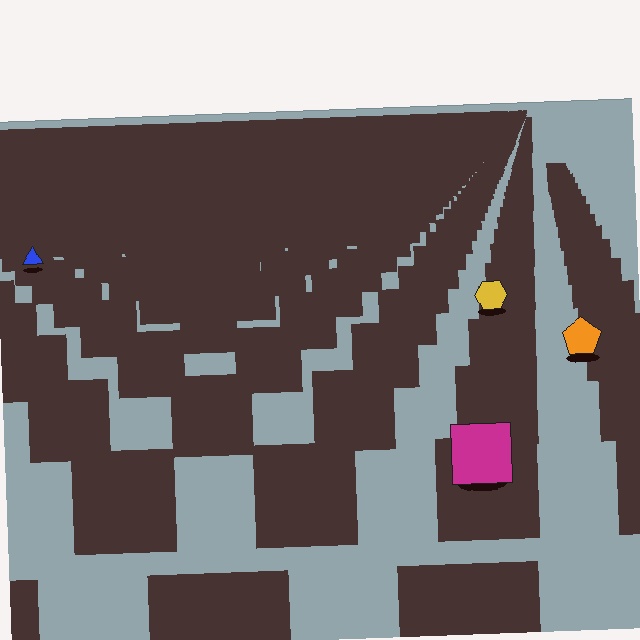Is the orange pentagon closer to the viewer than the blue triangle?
Yes. The orange pentagon is closer — you can tell from the texture gradient: the ground texture is coarser near it.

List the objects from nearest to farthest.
From nearest to farthest: the magenta square, the orange pentagon, the yellow hexagon, the blue triangle.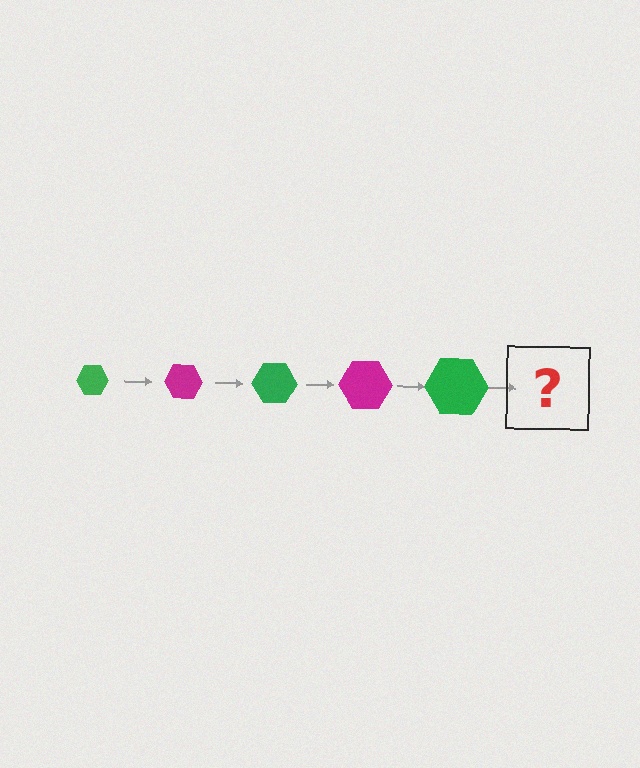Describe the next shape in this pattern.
It should be a magenta hexagon, larger than the previous one.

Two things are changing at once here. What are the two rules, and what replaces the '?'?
The two rules are that the hexagon grows larger each step and the color cycles through green and magenta. The '?' should be a magenta hexagon, larger than the previous one.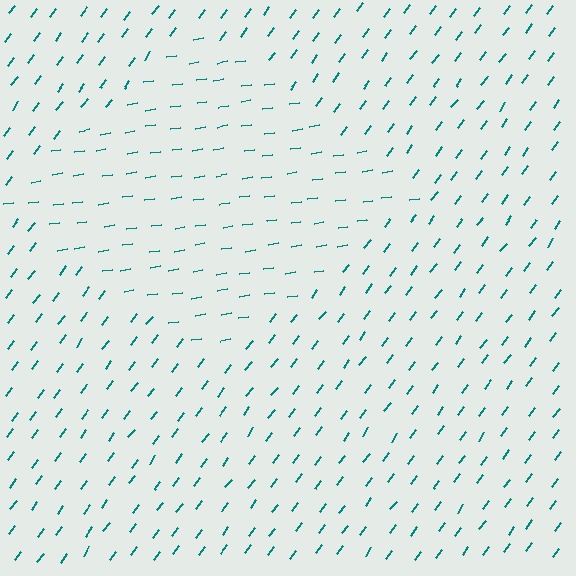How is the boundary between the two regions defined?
The boundary is defined purely by a change in line orientation (approximately 45 degrees difference). All lines are the same color and thickness.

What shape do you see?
I see a diamond.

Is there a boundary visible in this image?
Yes, there is a texture boundary formed by a change in line orientation.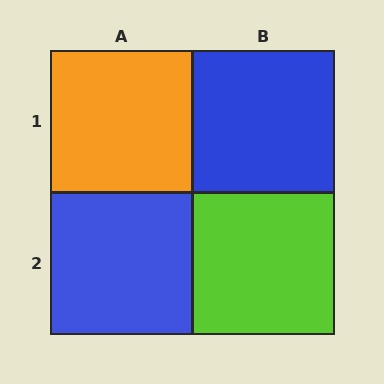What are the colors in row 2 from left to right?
Blue, lime.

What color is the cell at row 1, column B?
Blue.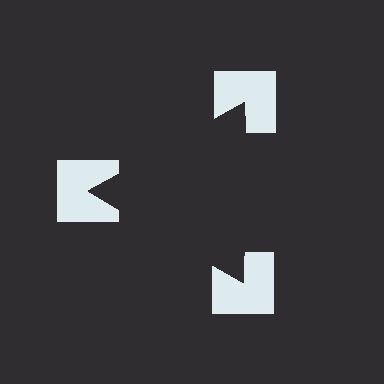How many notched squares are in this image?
There are 3 — one at each vertex of the illusory triangle.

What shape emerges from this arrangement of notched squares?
An illusory triangle — its edges are inferred from the aligned wedge cuts in the notched squares, not physically drawn.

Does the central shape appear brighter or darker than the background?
It typically appears slightly darker than the background, even though no actual brightness change is drawn.